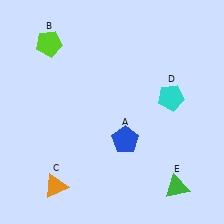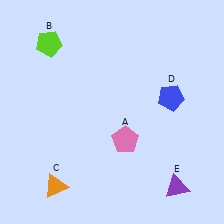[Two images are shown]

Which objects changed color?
A changed from blue to pink. D changed from cyan to blue. E changed from green to purple.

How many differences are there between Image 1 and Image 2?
There are 3 differences between the two images.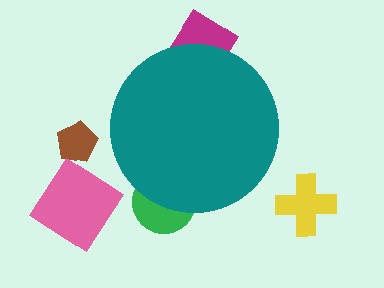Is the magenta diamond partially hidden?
Yes, the magenta diamond is partially hidden behind the teal circle.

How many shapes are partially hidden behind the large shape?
2 shapes are partially hidden.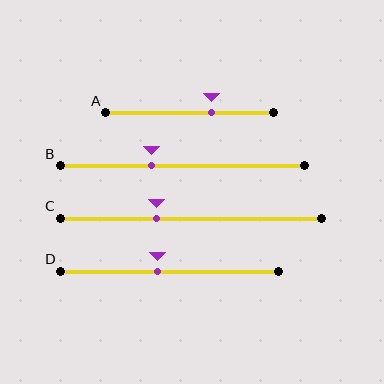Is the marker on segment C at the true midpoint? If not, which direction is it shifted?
No, the marker on segment C is shifted to the left by about 13% of the segment length.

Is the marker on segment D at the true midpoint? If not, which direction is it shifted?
No, the marker on segment D is shifted to the left by about 5% of the segment length.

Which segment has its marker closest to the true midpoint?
Segment D has its marker closest to the true midpoint.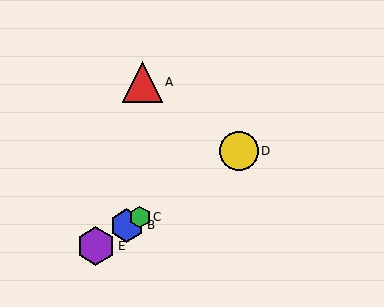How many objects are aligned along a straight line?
4 objects (B, C, D, E) are aligned along a straight line.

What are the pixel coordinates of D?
Object D is at (239, 151).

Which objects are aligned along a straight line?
Objects B, C, D, E are aligned along a straight line.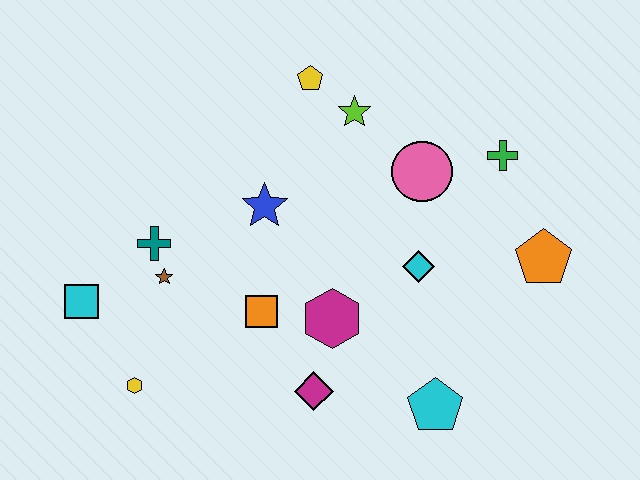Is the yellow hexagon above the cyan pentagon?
Yes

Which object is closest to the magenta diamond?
The magenta hexagon is closest to the magenta diamond.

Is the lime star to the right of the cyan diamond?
No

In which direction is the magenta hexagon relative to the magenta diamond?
The magenta hexagon is above the magenta diamond.